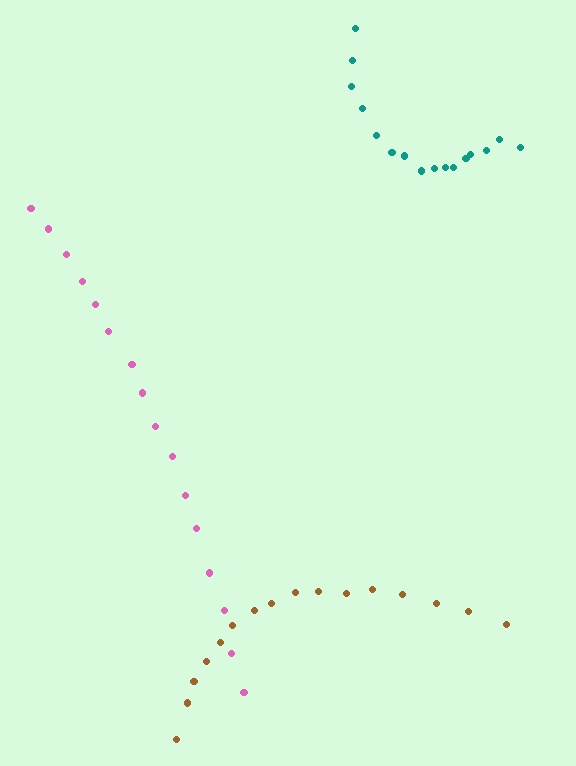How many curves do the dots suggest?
There are 3 distinct paths.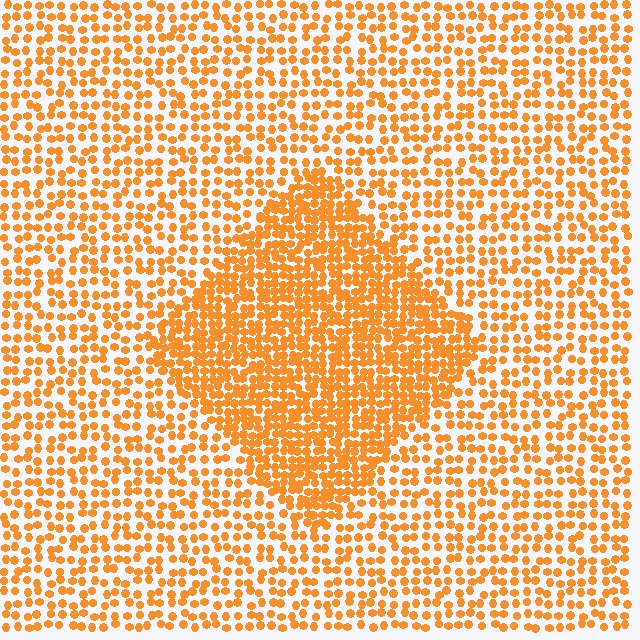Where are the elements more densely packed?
The elements are more densely packed inside the diamond boundary.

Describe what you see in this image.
The image contains small orange elements arranged at two different densities. A diamond-shaped region is visible where the elements are more densely packed than the surrounding area.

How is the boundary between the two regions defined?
The boundary is defined by a change in element density (approximately 1.9x ratio). All elements are the same color, size, and shape.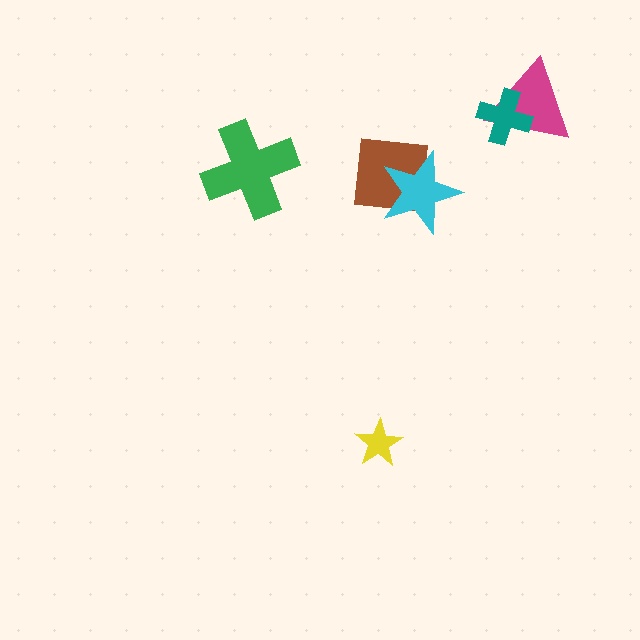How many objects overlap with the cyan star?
1 object overlaps with the cyan star.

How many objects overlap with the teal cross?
1 object overlaps with the teal cross.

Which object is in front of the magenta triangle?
The teal cross is in front of the magenta triangle.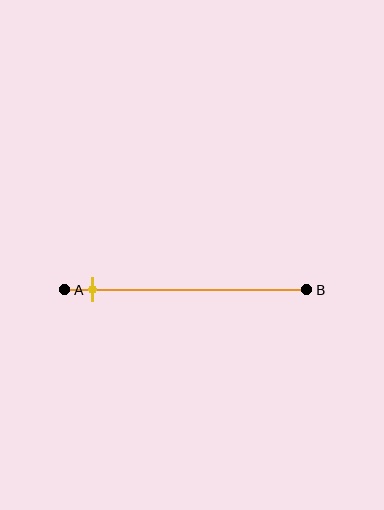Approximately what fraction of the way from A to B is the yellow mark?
The yellow mark is approximately 10% of the way from A to B.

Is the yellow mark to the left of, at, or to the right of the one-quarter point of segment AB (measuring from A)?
The yellow mark is to the left of the one-quarter point of segment AB.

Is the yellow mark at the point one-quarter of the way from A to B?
No, the mark is at about 10% from A, not at the 25% one-quarter point.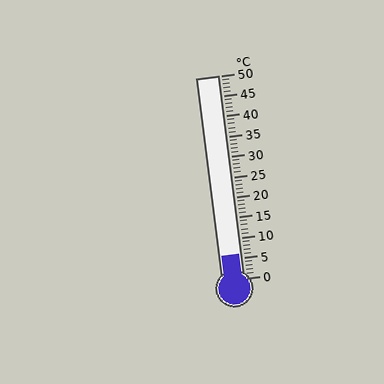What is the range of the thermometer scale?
The thermometer scale ranges from 0°C to 50°C.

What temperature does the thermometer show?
The thermometer shows approximately 6°C.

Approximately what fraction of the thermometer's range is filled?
The thermometer is filled to approximately 10% of its range.